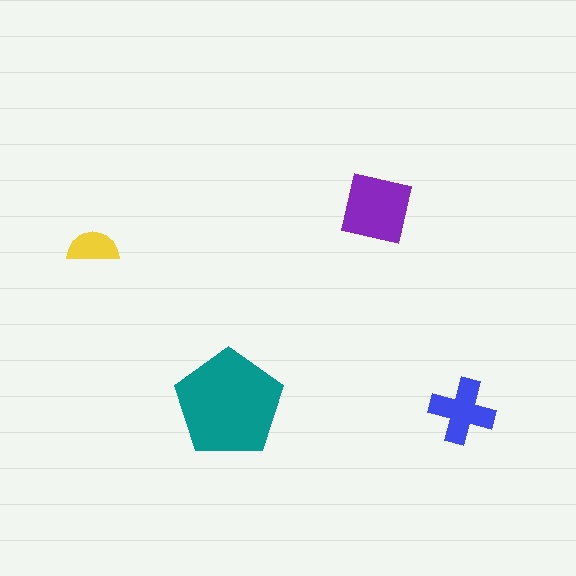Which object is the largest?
The teal pentagon.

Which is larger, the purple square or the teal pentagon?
The teal pentagon.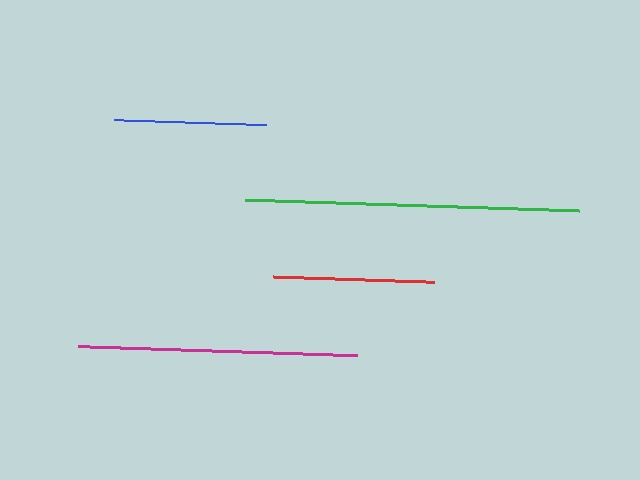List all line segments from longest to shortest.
From longest to shortest: green, magenta, red, blue.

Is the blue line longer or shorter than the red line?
The red line is longer than the blue line.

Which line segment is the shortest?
The blue line is the shortest at approximately 152 pixels.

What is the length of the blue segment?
The blue segment is approximately 152 pixels long.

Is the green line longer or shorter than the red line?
The green line is longer than the red line.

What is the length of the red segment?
The red segment is approximately 162 pixels long.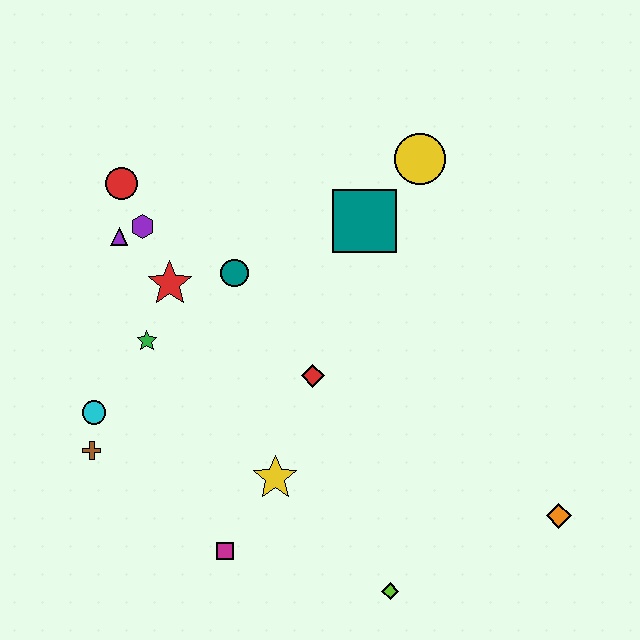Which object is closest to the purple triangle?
The purple hexagon is closest to the purple triangle.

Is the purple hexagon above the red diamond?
Yes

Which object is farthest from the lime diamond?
The red circle is farthest from the lime diamond.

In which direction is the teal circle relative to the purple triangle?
The teal circle is to the right of the purple triangle.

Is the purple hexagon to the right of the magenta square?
No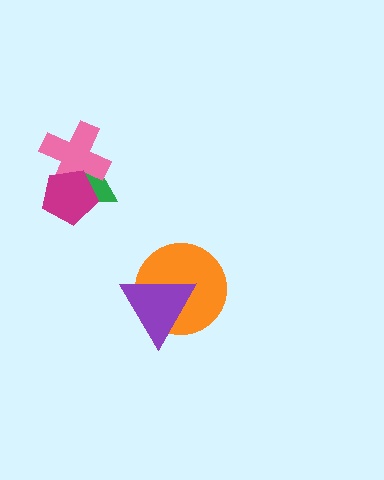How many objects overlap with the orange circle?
1 object overlaps with the orange circle.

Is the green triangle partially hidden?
Yes, it is partially covered by another shape.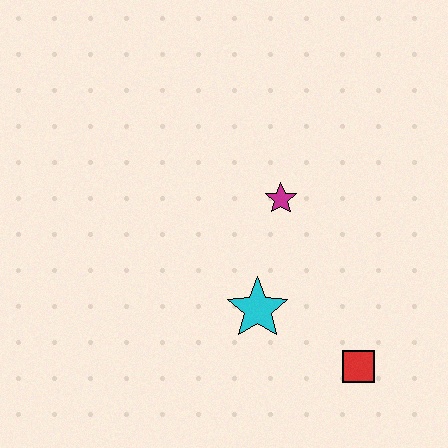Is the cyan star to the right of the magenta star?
No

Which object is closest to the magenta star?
The cyan star is closest to the magenta star.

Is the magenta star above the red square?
Yes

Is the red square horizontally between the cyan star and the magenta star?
No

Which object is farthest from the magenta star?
The red square is farthest from the magenta star.